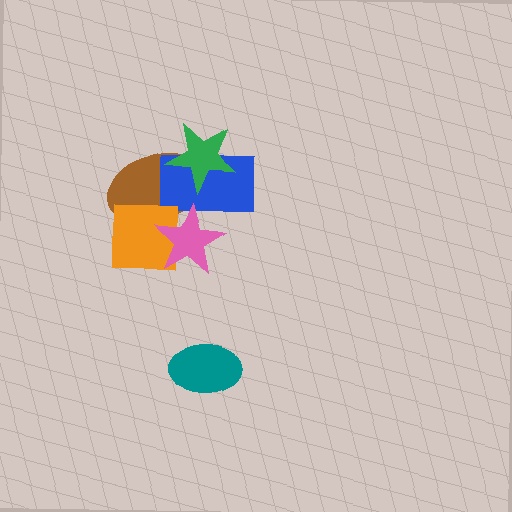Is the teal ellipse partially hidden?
No, no other shape covers it.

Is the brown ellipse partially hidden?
Yes, it is partially covered by another shape.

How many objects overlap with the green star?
2 objects overlap with the green star.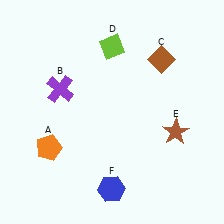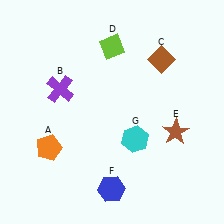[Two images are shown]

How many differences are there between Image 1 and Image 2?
There is 1 difference between the two images.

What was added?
A cyan hexagon (G) was added in Image 2.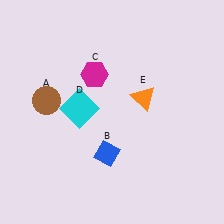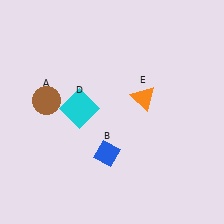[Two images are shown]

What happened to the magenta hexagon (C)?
The magenta hexagon (C) was removed in Image 2. It was in the top-left area of Image 1.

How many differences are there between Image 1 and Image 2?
There is 1 difference between the two images.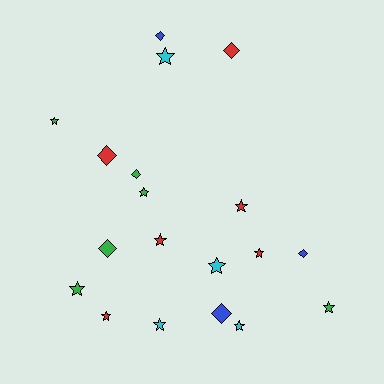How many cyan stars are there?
There are 4 cyan stars.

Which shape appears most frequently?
Star, with 12 objects.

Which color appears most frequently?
Green, with 6 objects.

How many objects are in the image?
There are 19 objects.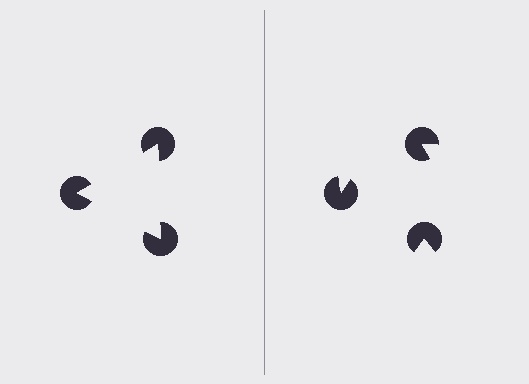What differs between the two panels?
The pac-man discs are positioned identically on both sides; only the wedge orientations differ. On the left they align to a triangle; on the right they are misaligned.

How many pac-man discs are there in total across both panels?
6 — 3 on each side.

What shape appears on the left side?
An illusory triangle.